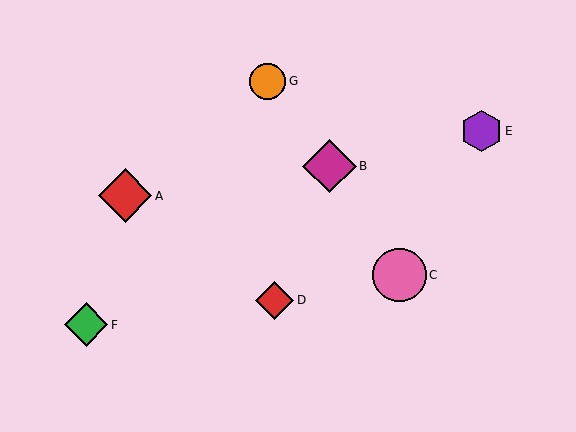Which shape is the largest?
The red diamond (labeled A) is the largest.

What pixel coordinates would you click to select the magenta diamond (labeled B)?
Click at (329, 166) to select the magenta diamond B.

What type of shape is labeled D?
Shape D is a red diamond.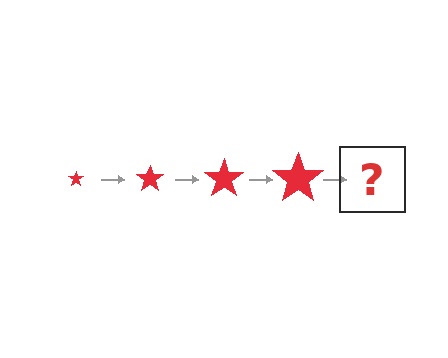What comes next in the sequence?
The next element should be a red star, larger than the previous one.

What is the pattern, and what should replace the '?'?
The pattern is that the star gets progressively larger each step. The '?' should be a red star, larger than the previous one.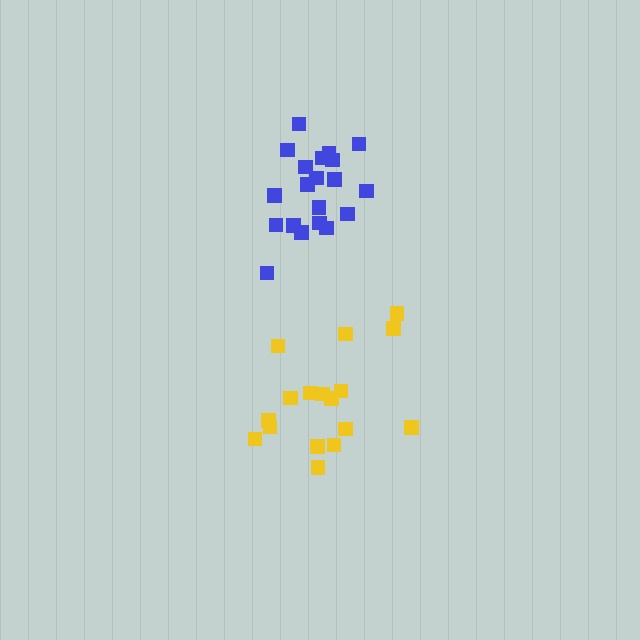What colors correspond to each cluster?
The clusters are colored: blue, yellow.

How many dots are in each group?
Group 1: 20 dots, Group 2: 17 dots (37 total).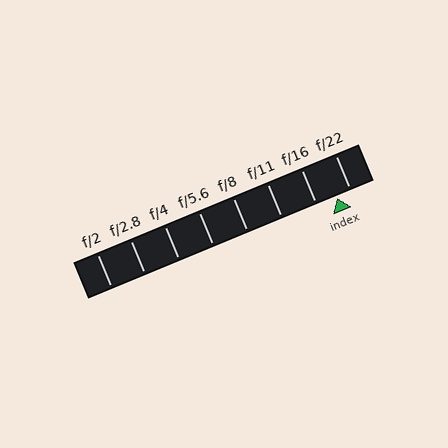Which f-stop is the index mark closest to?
The index mark is closest to f/22.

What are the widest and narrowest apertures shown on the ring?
The widest aperture shown is f/2 and the narrowest is f/22.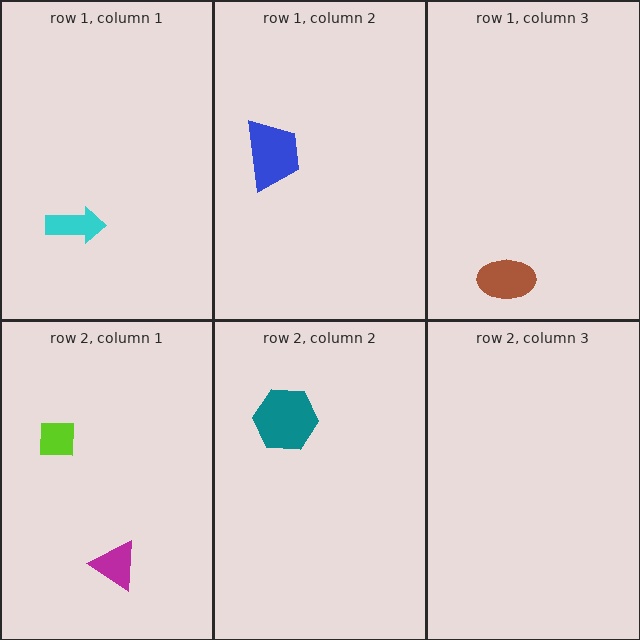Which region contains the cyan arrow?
The row 1, column 1 region.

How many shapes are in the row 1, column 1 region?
1.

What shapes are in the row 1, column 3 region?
The brown ellipse.